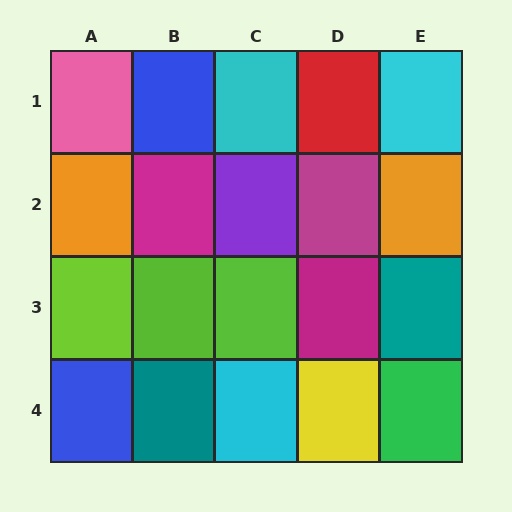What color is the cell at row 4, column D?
Yellow.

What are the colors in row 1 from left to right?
Pink, blue, cyan, red, cyan.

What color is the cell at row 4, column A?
Blue.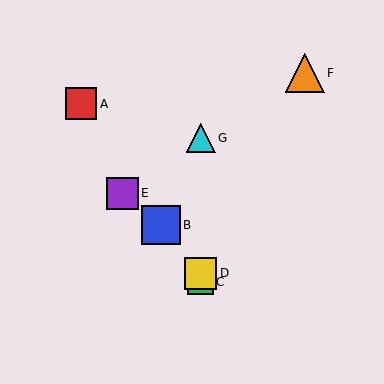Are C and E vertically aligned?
No, C is at x≈201 and E is at x≈122.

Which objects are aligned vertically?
Objects C, D, G are aligned vertically.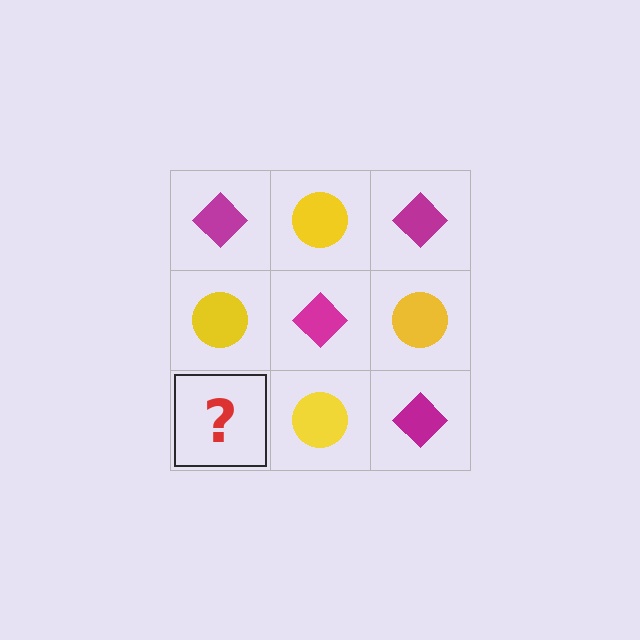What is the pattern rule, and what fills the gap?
The rule is that it alternates magenta diamond and yellow circle in a checkerboard pattern. The gap should be filled with a magenta diamond.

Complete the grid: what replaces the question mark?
The question mark should be replaced with a magenta diamond.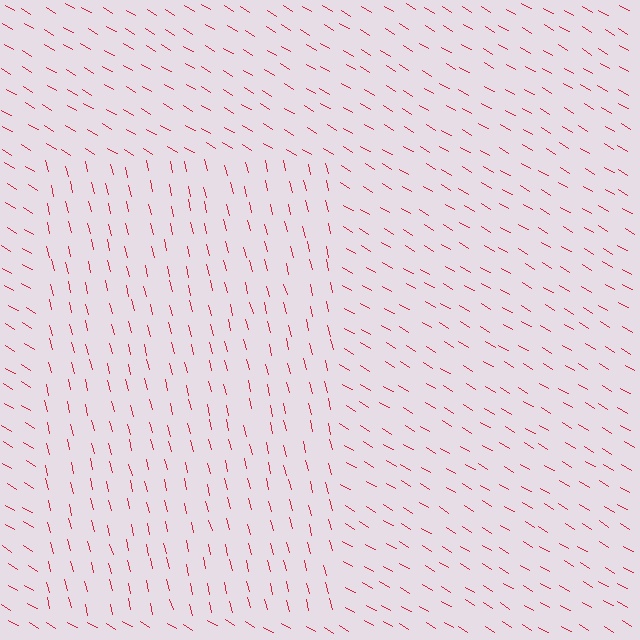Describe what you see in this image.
The image is filled with small red line segments. A rectangle region in the image has lines oriented differently from the surrounding lines, creating a visible texture boundary.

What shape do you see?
I see a rectangle.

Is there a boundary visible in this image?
Yes, there is a texture boundary formed by a change in line orientation.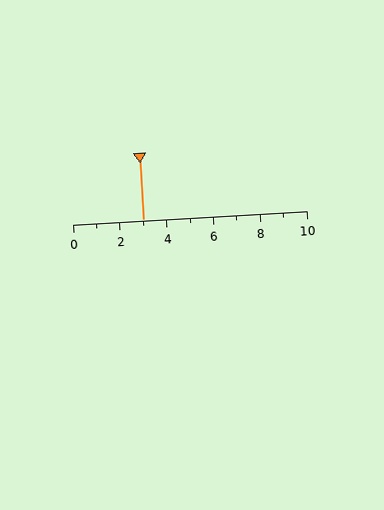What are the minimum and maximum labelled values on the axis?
The axis runs from 0 to 10.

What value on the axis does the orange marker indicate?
The marker indicates approximately 3.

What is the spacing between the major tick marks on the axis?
The major ticks are spaced 2 apart.